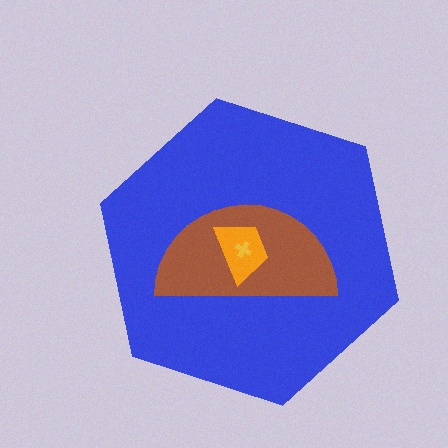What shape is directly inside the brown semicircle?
The orange trapezoid.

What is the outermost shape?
The blue hexagon.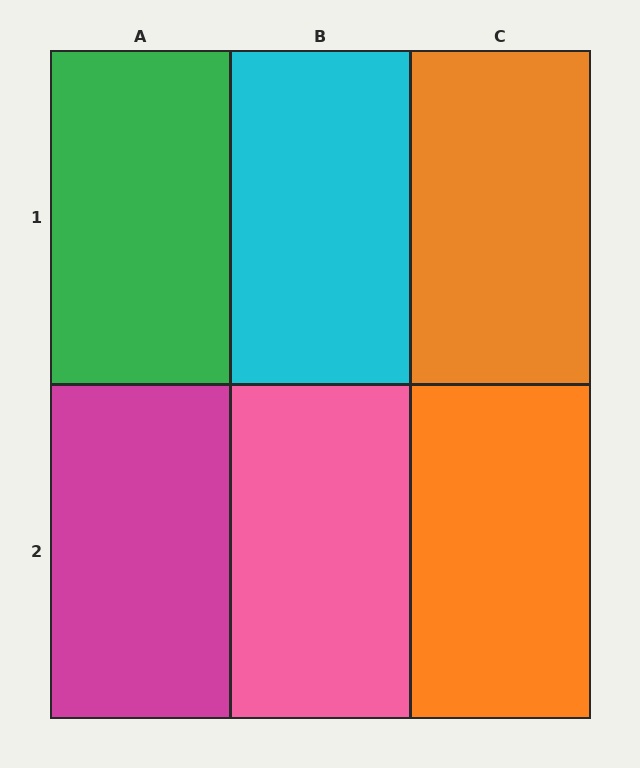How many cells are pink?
1 cell is pink.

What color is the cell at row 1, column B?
Cyan.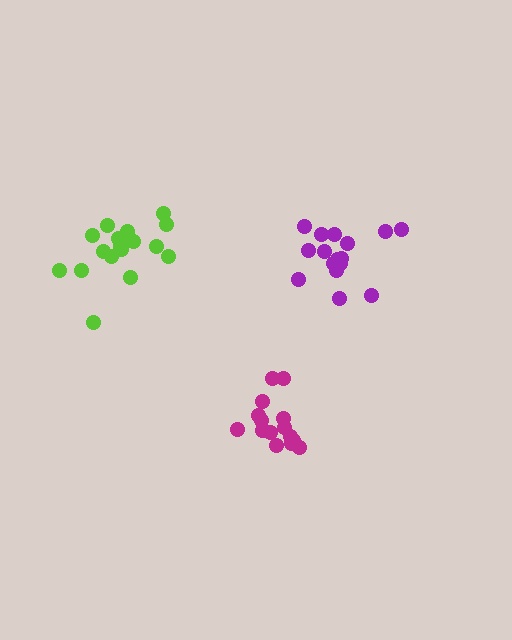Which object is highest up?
The lime cluster is topmost.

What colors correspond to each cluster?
The clusters are colored: magenta, lime, purple.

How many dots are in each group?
Group 1: 15 dots, Group 2: 18 dots, Group 3: 16 dots (49 total).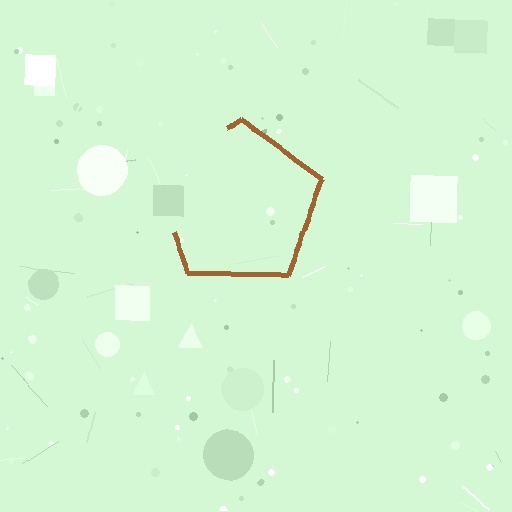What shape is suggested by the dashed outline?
The dashed outline suggests a pentagon.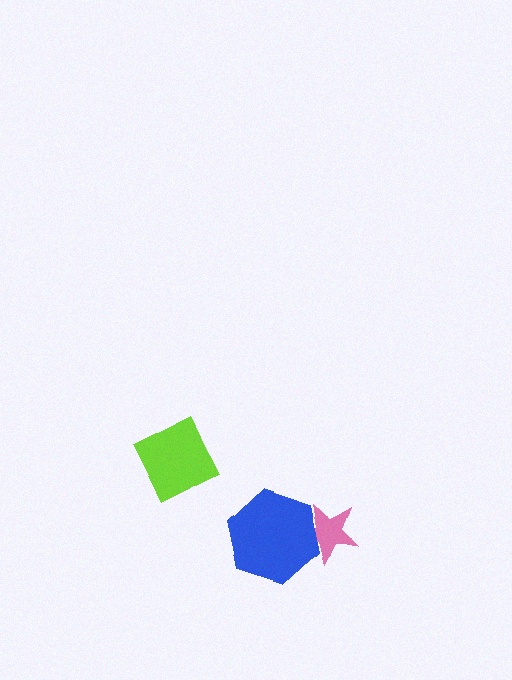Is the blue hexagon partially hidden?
No, no other shape covers it.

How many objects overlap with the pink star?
1 object overlaps with the pink star.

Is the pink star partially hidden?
Yes, it is partially covered by another shape.